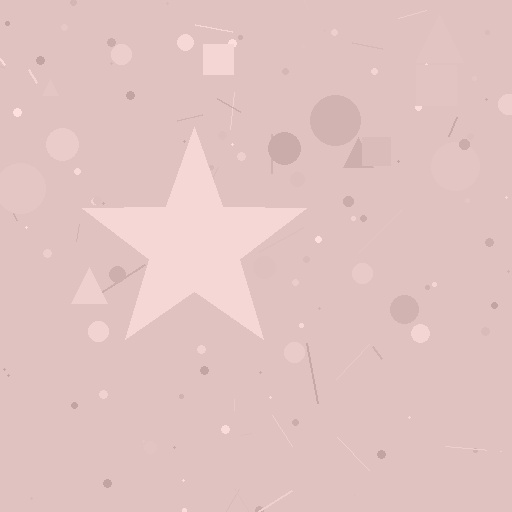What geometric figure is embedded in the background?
A star is embedded in the background.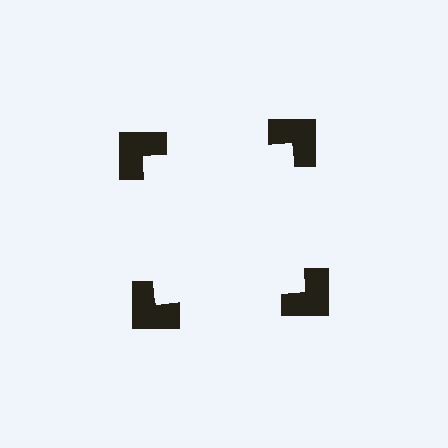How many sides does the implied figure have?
4 sides.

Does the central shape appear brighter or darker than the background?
It typically appears slightly brighter than the background, even though no actual brightness change is drawn.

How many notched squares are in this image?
There are 4 — one at each vertex of the illusory square.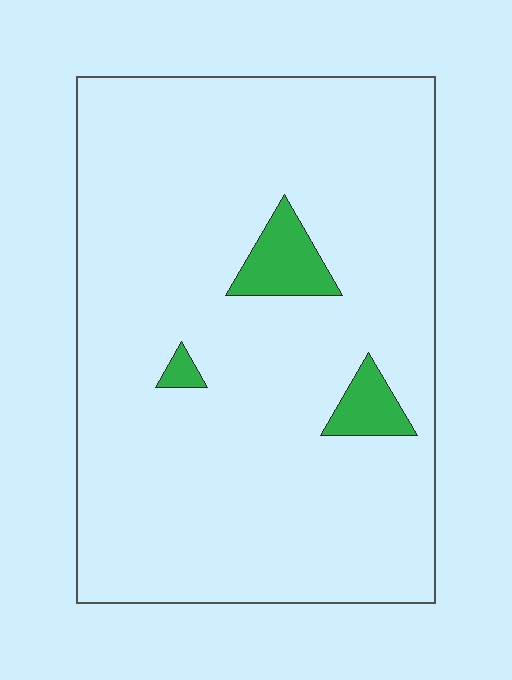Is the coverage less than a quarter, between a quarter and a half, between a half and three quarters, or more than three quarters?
Less than a quarter.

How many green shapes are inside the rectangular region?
3.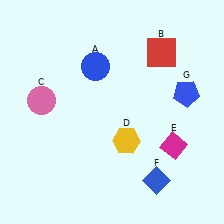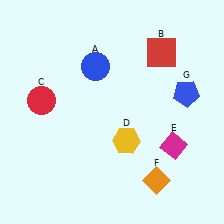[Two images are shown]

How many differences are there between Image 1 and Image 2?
There are 2 differences between the two images.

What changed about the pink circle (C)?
In Image 1, C is pink. In Image 2, it changed to red.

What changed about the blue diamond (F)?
In Image 1, F is blue. In Image 2, it changed to orange.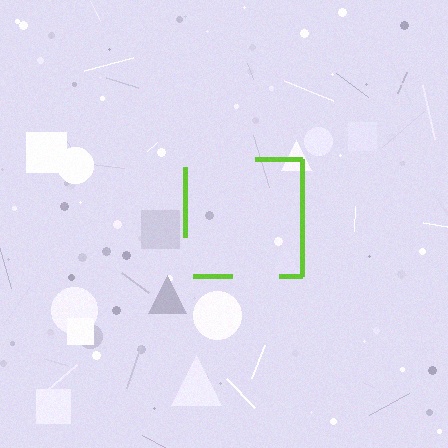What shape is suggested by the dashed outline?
The dashed outline suggests a square.